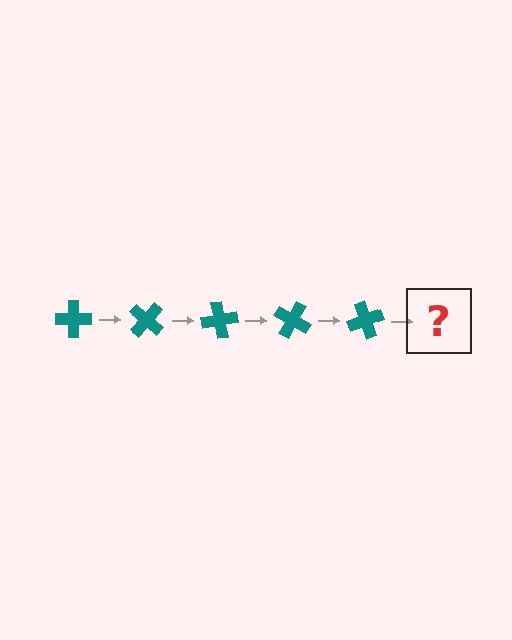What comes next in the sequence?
The next element should be a teal cross rotated 200 degrees.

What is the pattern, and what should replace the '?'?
The pattern is that the cross rotates 40 degrees each step. The '?' should be a teal cross rotated 200 degrees.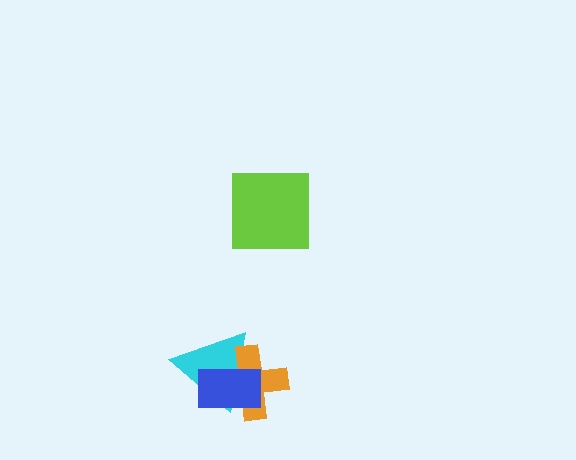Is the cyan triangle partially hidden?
Yes, it is partially covered by another shape.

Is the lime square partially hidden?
No, no other shape covers it.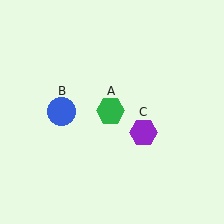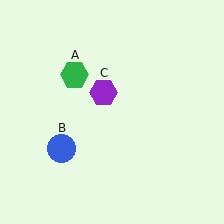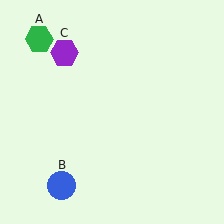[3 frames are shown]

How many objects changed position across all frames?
3 objects changed position: green hexagon (object A), blue circle (object B), purple hexagon (object C).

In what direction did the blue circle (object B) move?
The blue circle (object B) moved down.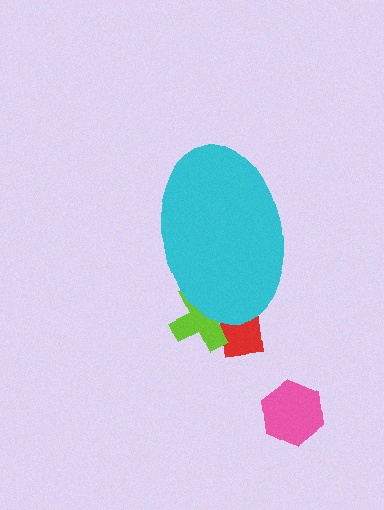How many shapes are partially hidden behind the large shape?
2 shapes are partially hidden.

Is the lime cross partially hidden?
Yes, the lime cross is partially hidden behind the cyan ellipse.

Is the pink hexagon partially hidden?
No, the pink hexagon is fully visible.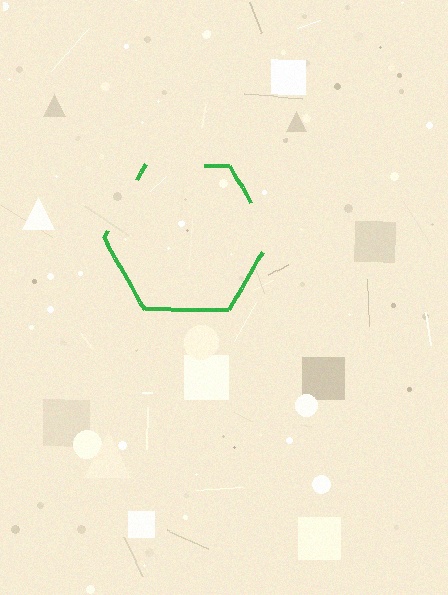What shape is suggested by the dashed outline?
The dashed outline suggests a hexagon.